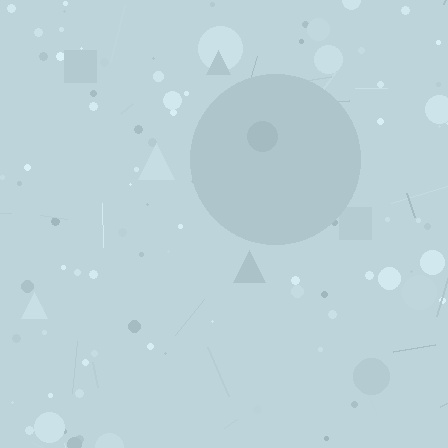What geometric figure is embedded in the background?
A circle is embedded in the background.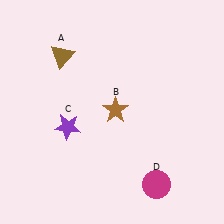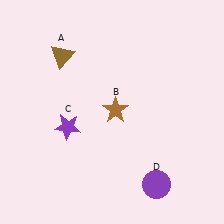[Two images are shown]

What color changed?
The circle (D) changed from magenta in Image 1 to purple in Image 2.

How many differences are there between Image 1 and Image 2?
There is 1 difference between the two images.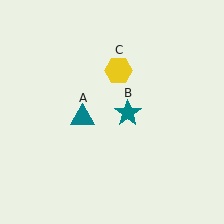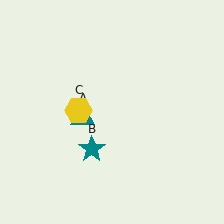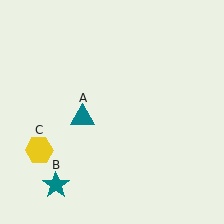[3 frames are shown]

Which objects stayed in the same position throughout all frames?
Teal triangle (object A) remained stationary.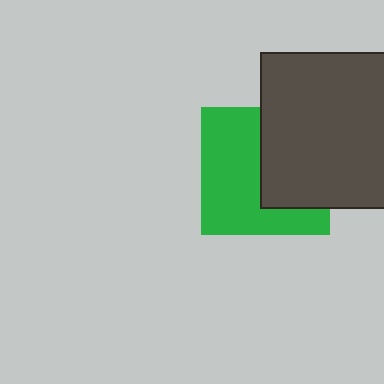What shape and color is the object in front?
The object in front is a dark gray square.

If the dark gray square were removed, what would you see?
You would see the complete green square.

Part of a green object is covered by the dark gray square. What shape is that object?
It is a square.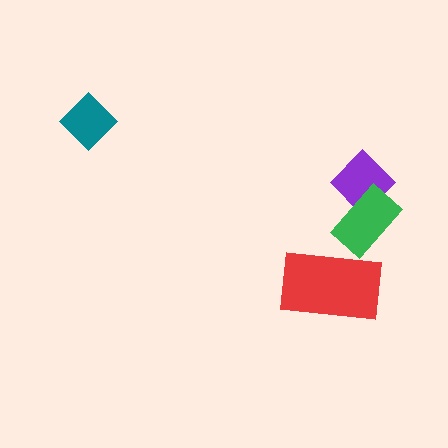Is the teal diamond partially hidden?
No, no other shape covers it.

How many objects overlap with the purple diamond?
1 object overlaps with the purple diamond.